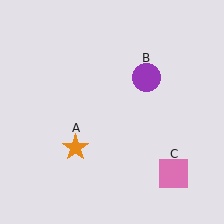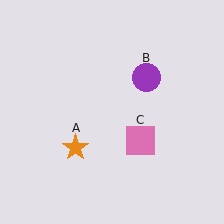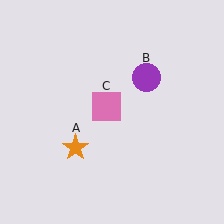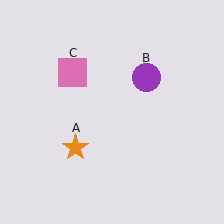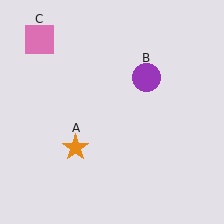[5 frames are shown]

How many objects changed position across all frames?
1 object changed position: pink square (object C).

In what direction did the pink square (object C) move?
The pink square (object C) moved up and to the left.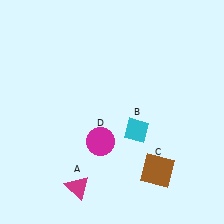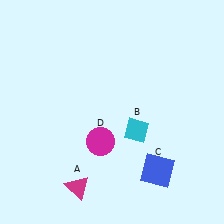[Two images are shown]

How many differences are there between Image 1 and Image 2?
There is 1 difference between the two images.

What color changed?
The square (C) changed from brown in Image 1 to blue in Image 2.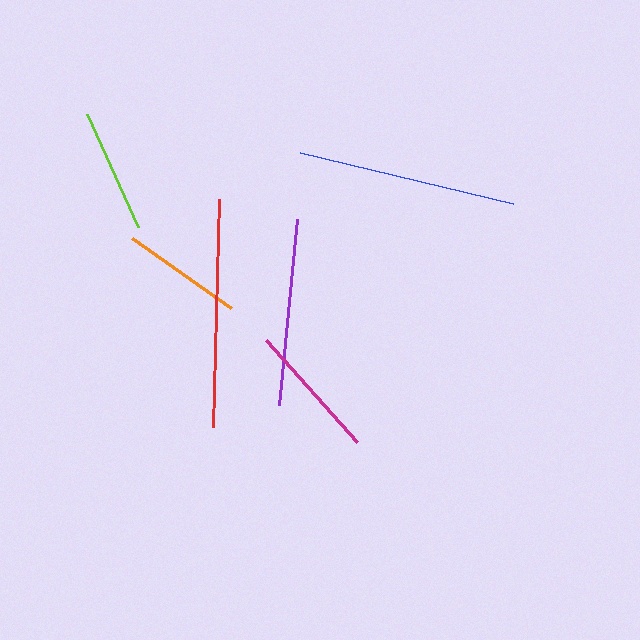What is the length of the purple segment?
The purple segment is approximately 187 pixels long.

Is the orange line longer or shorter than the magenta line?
The magenta line is longer than the orange line.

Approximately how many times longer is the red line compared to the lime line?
The red line is approximately 1.8 times the length of the lime line.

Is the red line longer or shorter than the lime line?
The red line is longer than the lime line.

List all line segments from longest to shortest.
From longest to shortest: red, blue, purple, magenta, lime, orange.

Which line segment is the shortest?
The orange line is the shortest at approximately 121 pixels.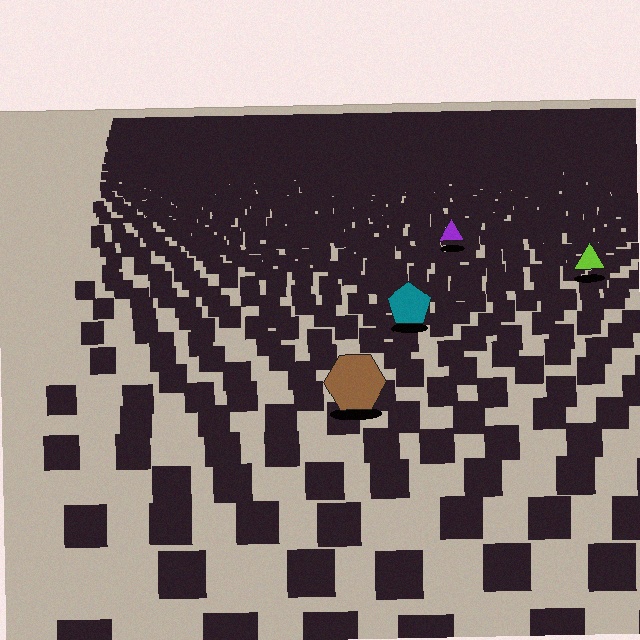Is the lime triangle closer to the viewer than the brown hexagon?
No. The brown hexagon is closer — you can tell from the texture gradient: the ground texture is coarser near it.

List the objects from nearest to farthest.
From nearest to farthest: the brown hexagon, the teal pentagon, the lime triangle, the purple triangle.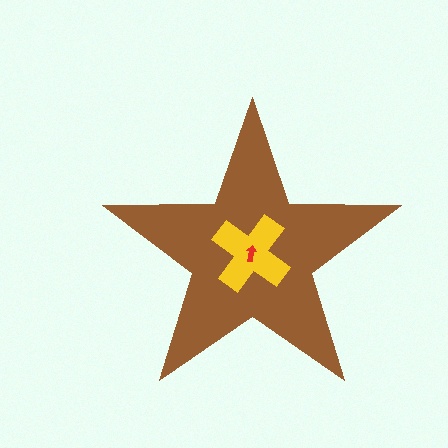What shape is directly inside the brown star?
The yellow cross.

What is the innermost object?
The red arrow.